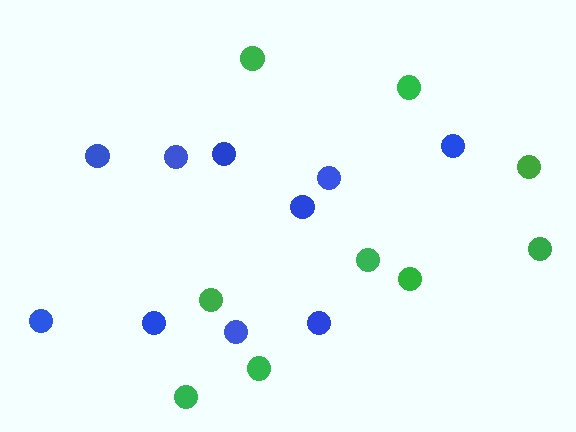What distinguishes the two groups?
There are 2 groups: one group of blue circles (10) and one group of green circles (9).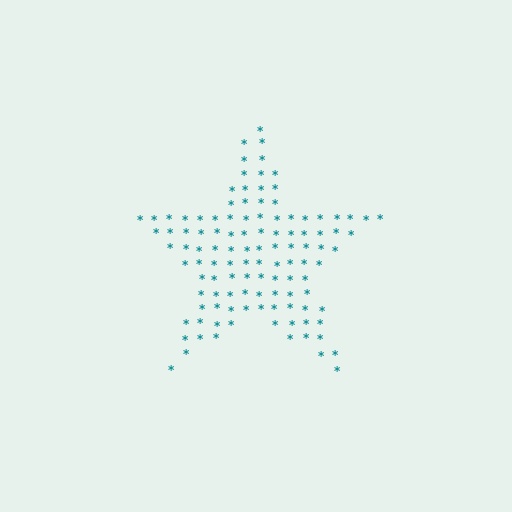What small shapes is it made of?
It is made of small asterisks.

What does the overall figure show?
The overall figure shows a star.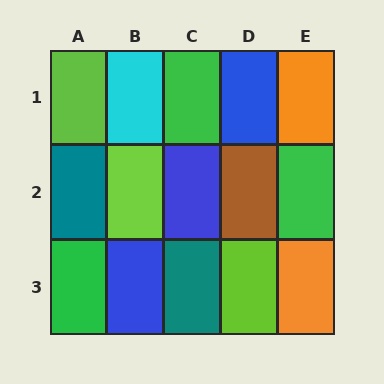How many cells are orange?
2 cells are orange.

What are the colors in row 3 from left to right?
Green, blue, teal, lime, orange.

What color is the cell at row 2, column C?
Blue.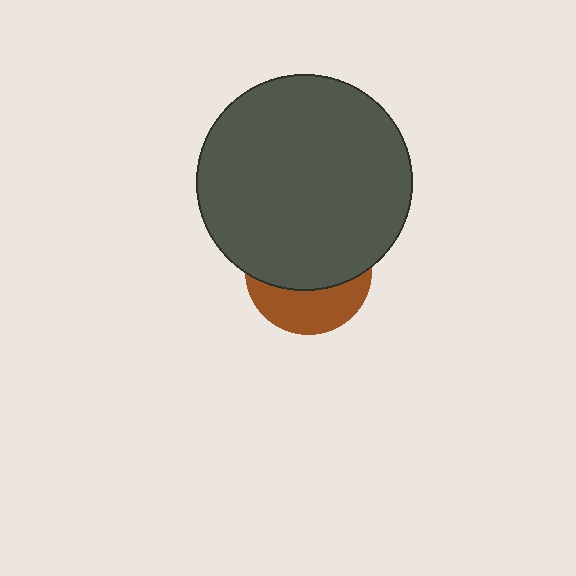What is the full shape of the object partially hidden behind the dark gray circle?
The partially hidden object is a brown circle.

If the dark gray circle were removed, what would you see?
You would see the complete brown circle.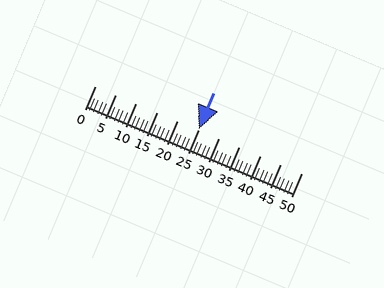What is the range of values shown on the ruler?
The ruler shows values from 0 to 50.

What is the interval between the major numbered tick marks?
The major tick marks are spaced 5 units apart.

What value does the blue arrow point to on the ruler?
The blue arrow points to approximately 25.